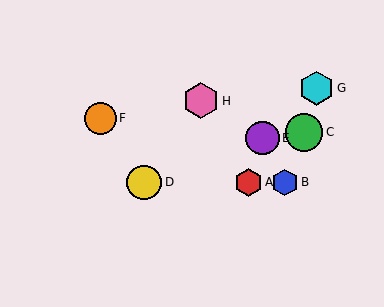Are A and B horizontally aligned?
Yes, both are at y≈182.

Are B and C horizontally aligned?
No, B is at y≈182 and C is at y≈132.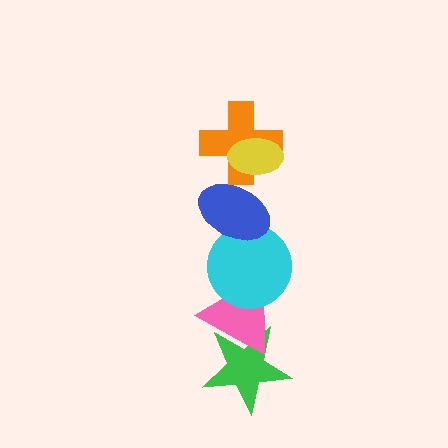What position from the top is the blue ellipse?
The blue ellipse is 3rd from the top.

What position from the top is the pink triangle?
The pink triangle is 5th from the top.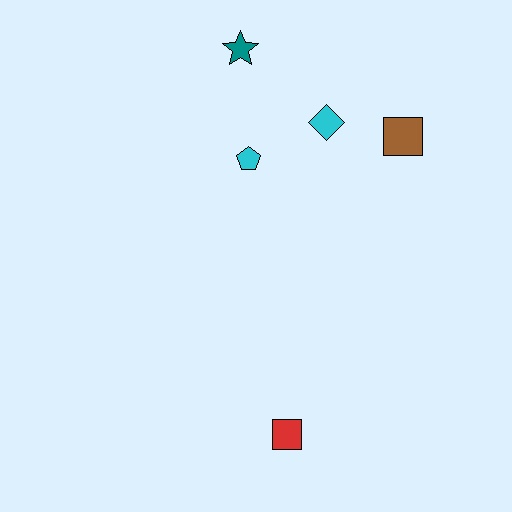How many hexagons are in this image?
There are no hexagons.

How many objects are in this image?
There are 5 objects.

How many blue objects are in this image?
There are no blue objects.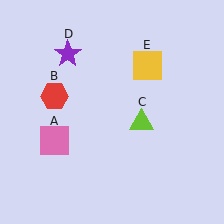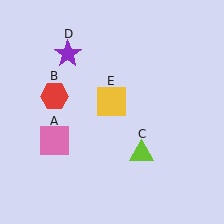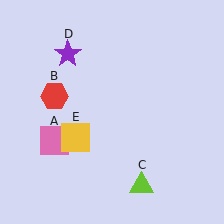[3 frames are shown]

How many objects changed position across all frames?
2 objects changed position: lime triangle (object C), yellow square (object E).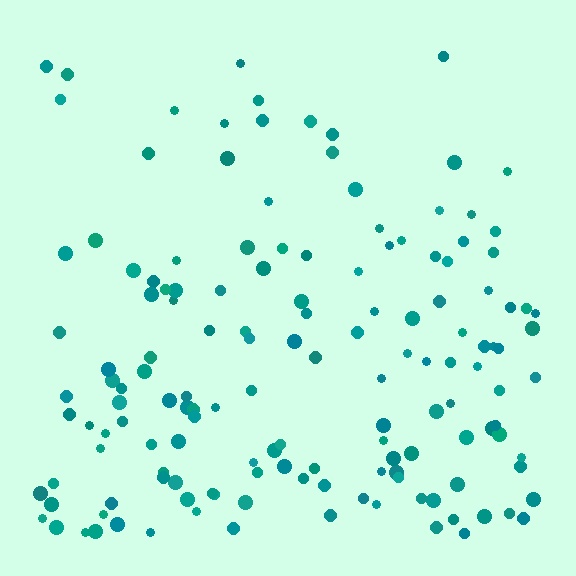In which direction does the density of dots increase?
From top to bottom, with the bottom side densest.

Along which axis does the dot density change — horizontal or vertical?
Vertical.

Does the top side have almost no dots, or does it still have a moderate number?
Still a moderate number, just noticeably fewer than the bottom.